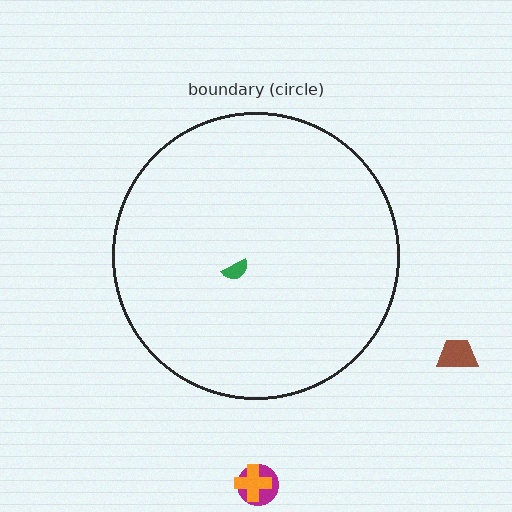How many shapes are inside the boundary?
1 inside, 3 outside.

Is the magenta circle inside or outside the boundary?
Outside.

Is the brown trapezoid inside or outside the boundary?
Outside.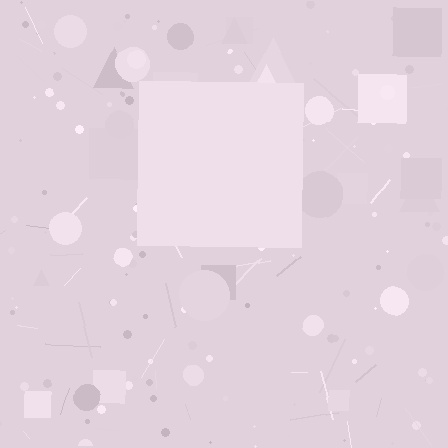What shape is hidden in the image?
A square is hidden in the image.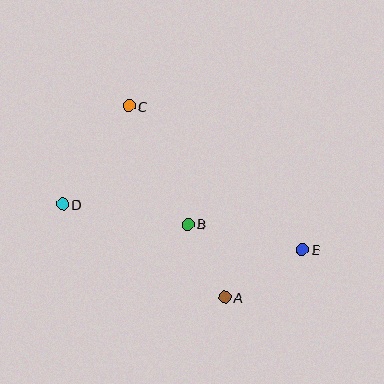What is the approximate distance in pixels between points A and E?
The distance between A and E is approximately 91 pixels.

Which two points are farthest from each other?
Points D and E are farthest from each other.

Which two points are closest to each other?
Points A and B are closest to each other.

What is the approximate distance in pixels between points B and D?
The distance between B and D is approximately 127 pixels.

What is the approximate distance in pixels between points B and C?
The distance between B and C is approximately 132 pixels.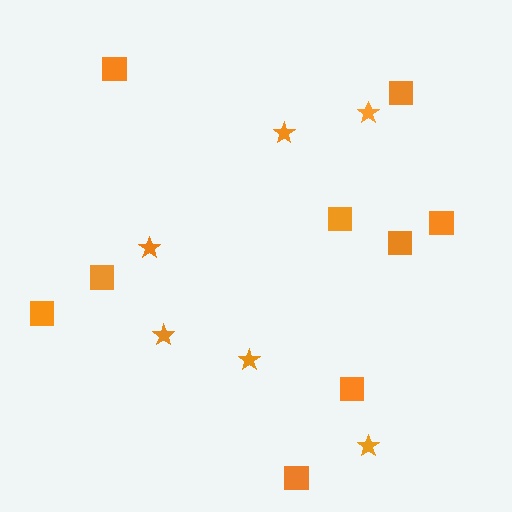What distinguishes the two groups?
There are 2 groups: one group of squares (9) and one group of stars (6).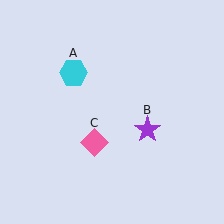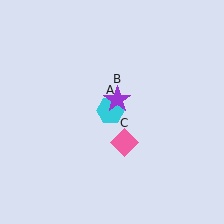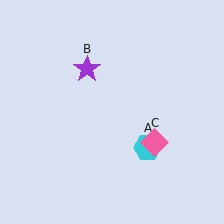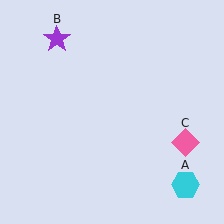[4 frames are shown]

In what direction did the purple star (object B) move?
The purple star (object B) moved up and to the left.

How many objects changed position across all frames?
3 objects changed position: cyan hexagon (object A), purple star (object B), pink diamond (object C).